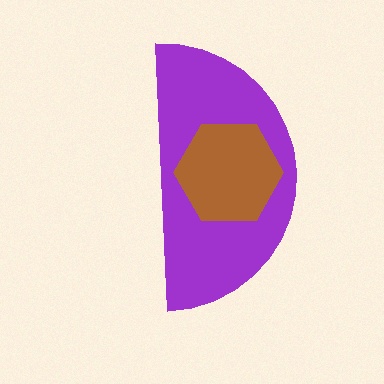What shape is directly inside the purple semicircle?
The brown hexagon.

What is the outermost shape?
The purple semicircle.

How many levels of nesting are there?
2.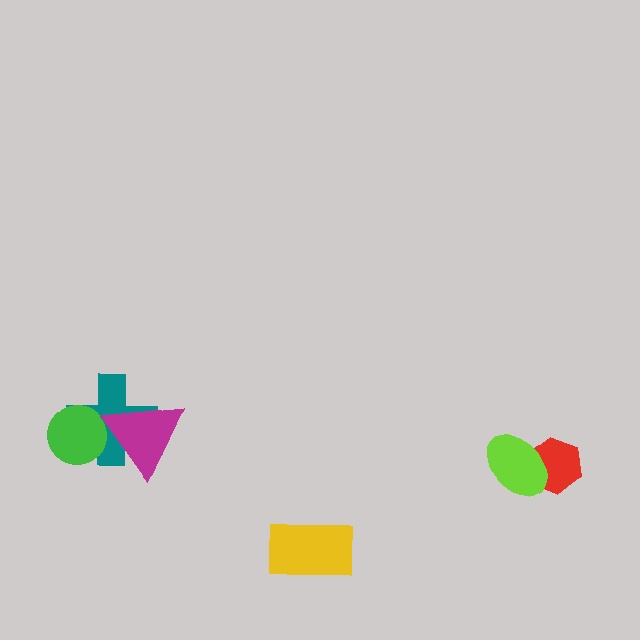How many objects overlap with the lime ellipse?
1 object overlaps with the lime ellipse.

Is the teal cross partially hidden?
Yes, it is partially covered by another shape.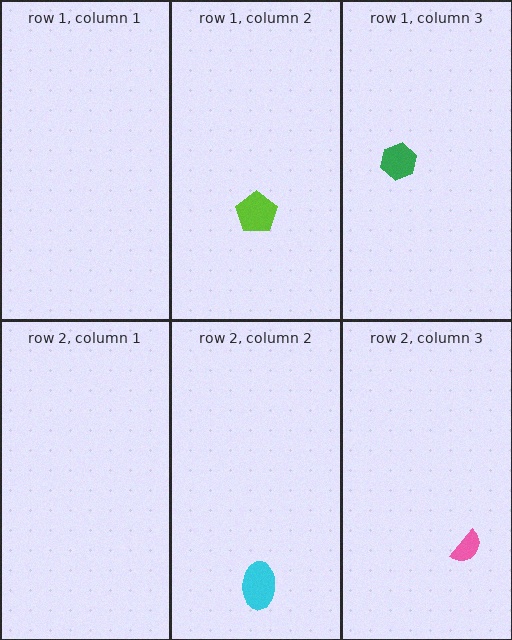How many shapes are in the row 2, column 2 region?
1.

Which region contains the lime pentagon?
The row 1, column 2 region.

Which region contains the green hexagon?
The row 1, column 3 region.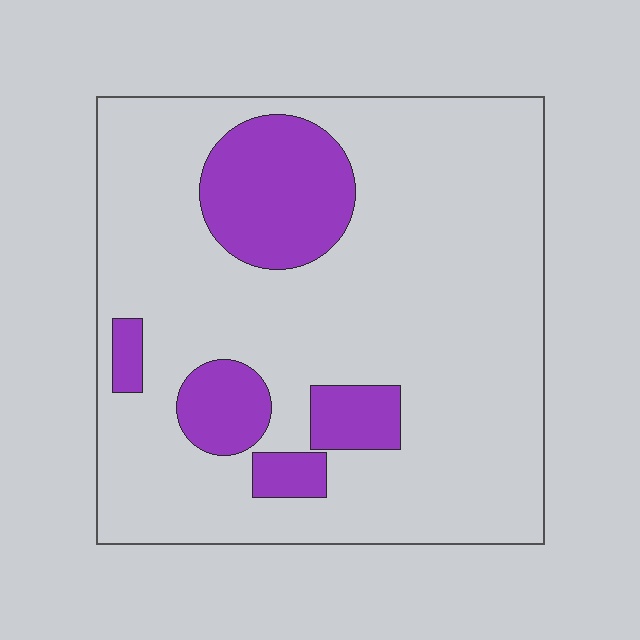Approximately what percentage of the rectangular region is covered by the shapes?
Approximately 20%.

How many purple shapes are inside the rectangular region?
5.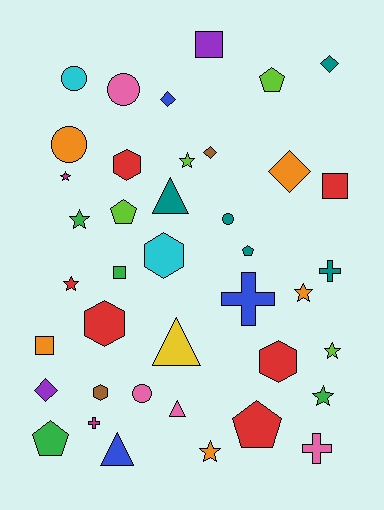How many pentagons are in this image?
There are 5 pentagons.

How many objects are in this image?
There are 40 objects.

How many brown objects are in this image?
There are 2 brown objects.